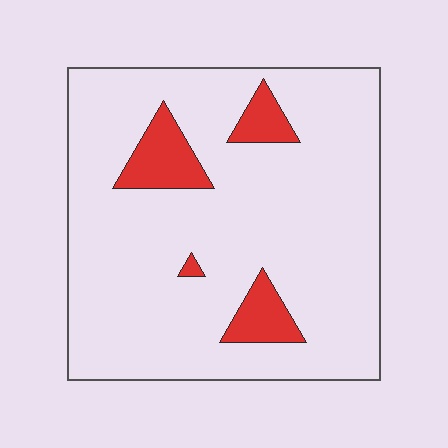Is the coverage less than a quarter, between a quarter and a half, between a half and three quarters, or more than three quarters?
Less than a quarter.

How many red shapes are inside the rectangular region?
4.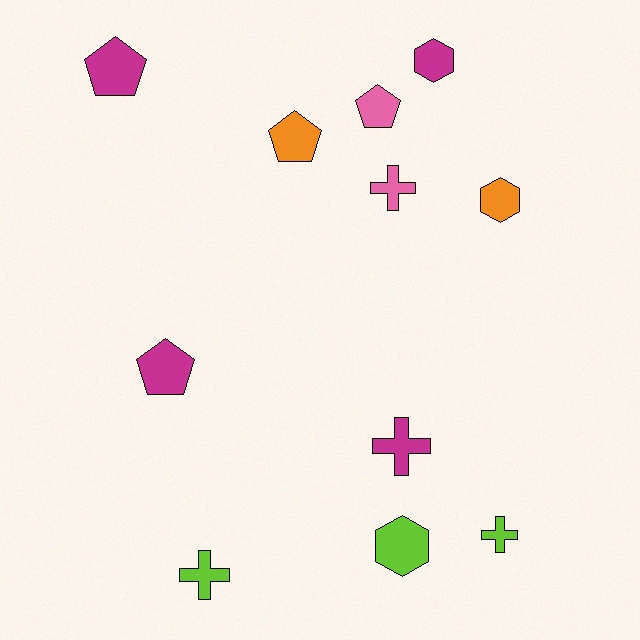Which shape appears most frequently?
Pentagon, with 4 objects.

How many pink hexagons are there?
There are no pink hexagons.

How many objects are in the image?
There are 11 objects.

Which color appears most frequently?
Magenta, with 4 objects.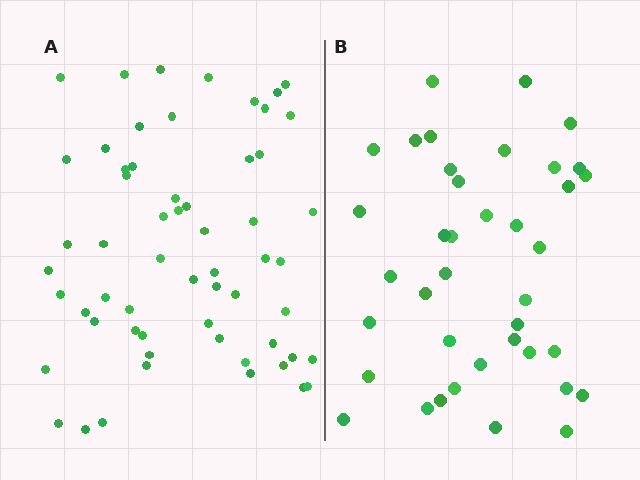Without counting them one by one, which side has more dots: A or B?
Region A (the left region) has more dots.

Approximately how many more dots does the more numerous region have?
Region A has approximately 20 more dots than region B.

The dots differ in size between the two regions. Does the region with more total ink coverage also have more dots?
No. Region B has more total ink coverage because its dots are larger, but region A actually contains more individual dots. Total area can be misleading — the number of items is what matters here.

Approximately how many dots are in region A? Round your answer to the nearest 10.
About 60 dots. (The exact count is 59, which rounds to 60.)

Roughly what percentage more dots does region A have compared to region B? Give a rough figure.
About 50% more.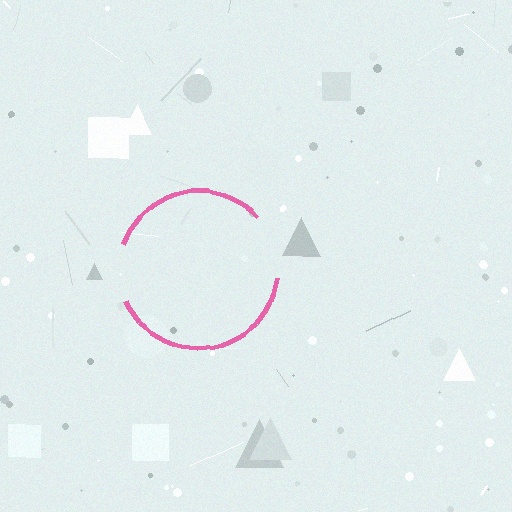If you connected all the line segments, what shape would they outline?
They would outline a circle.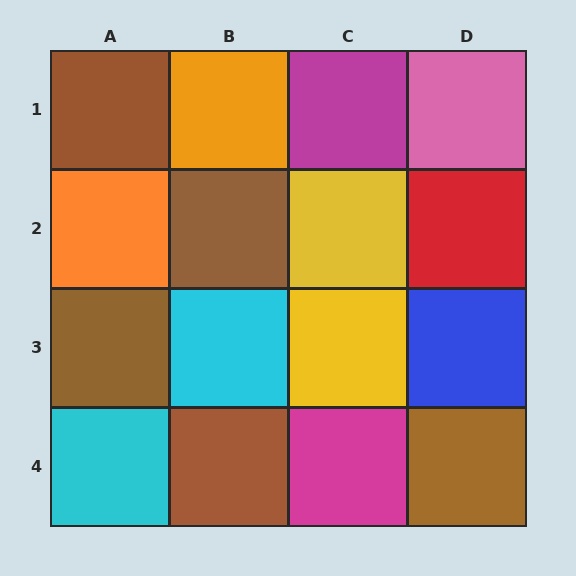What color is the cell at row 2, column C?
Yellow.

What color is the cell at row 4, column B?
Brown.